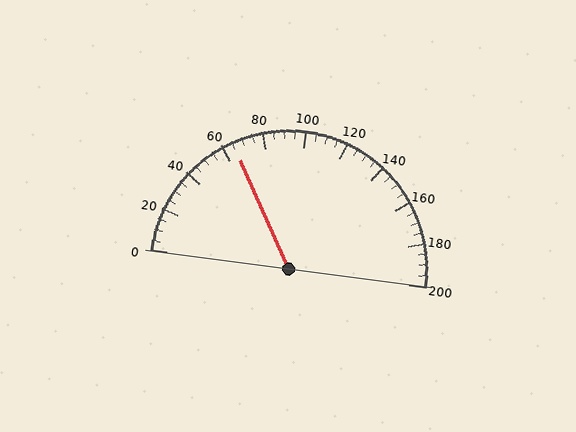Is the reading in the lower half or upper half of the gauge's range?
The reading is in the lower half of the range (0 to 200).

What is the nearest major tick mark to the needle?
The nearest major tick mark is 60.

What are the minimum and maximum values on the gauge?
The gauge ranges from 0 to 200.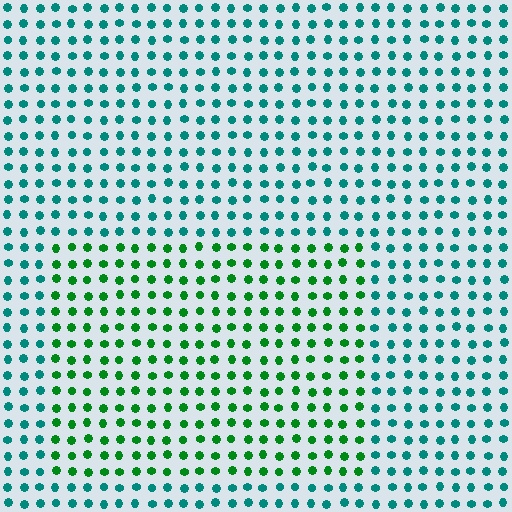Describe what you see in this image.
The image is filled with small teal elements in a uniform arrangement. A rectangle-shaped region is visible where the elements are tinted to a slightly different hue, forming a subtle color boundary.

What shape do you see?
I see a rectangle.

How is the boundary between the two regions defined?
The boundary is defined purely by a slight shift in hue (about 44 degrees). Spacing, size, and orientation are identical on both sides.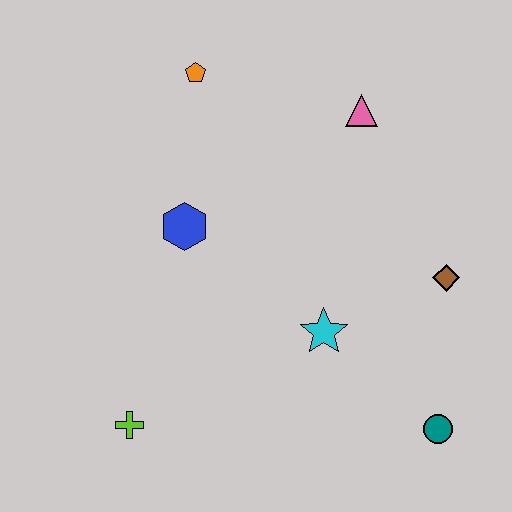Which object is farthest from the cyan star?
The orange pentagon is farthest from the cyan star.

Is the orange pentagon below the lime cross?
No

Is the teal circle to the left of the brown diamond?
Yes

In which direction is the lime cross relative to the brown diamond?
The lime cross is to the left of the brown diamond.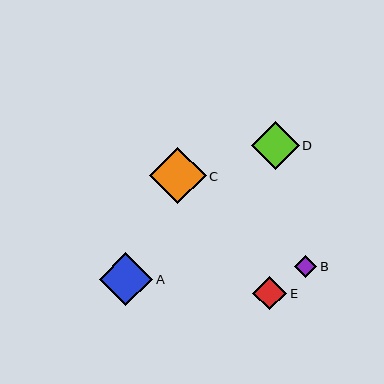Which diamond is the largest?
Diamond C is the largest with a size of approximately 57 pixels.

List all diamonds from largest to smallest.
From largest to smallest: C, A, D, E, B.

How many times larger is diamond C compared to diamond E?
Diamond C is approximately 1.7 times the size of diamond E.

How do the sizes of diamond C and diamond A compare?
Diamond C and diamond A are approximately the same size.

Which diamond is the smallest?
Diamond B is the smallest with a size of approximately 22 pixels.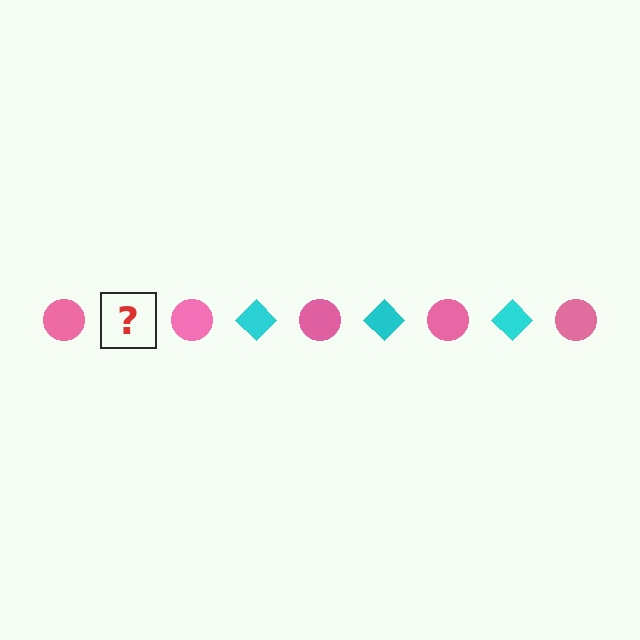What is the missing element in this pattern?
The missing element is a cyan diamond.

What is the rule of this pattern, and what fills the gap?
The rule is that the pattern alternates between pink circle and cyan diamond. The gap should be filled with a cyan diamond.